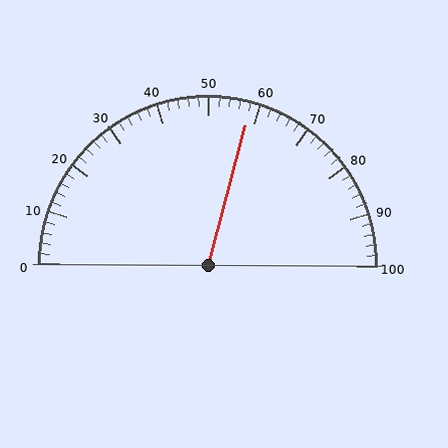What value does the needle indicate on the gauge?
The needle indicates approximately 58.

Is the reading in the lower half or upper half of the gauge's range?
The reading is in the upper half of the range (0 to 100).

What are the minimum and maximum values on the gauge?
The gauge ranges from 0 to 100.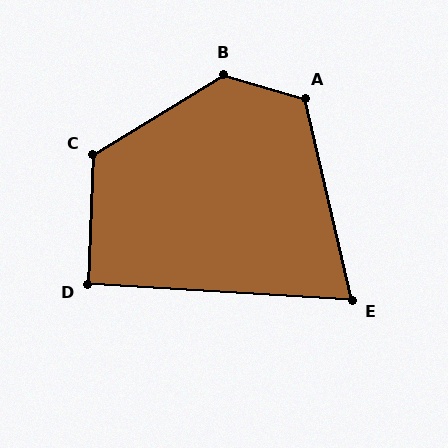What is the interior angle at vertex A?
Approximately 119 degrees (obtuse).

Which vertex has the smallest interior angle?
E, at approximately 73 degrees.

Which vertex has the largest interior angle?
B, at approximately 132 degrees.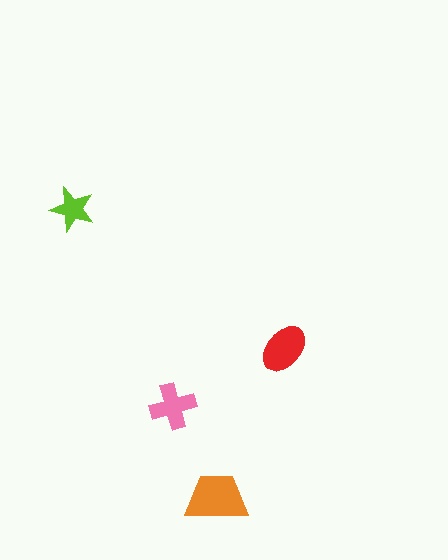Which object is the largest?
The orange trapezoid.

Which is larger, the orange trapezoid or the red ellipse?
The orange trapezoid.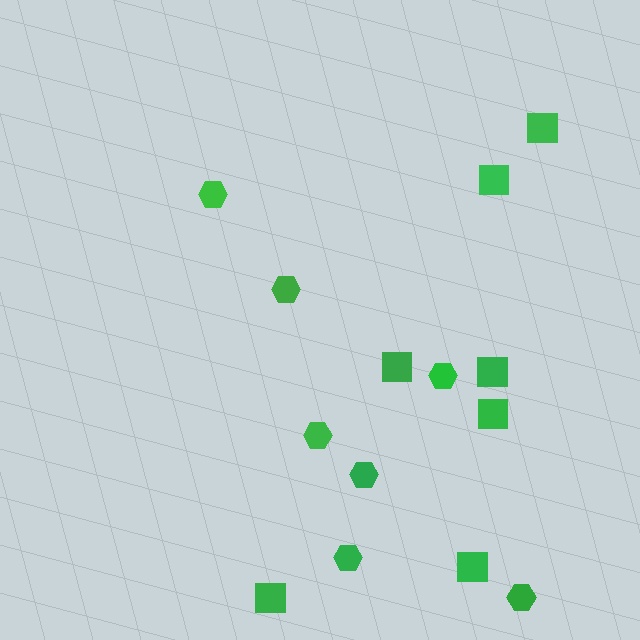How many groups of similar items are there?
There are 2 groups: one group of squares (7) and one group of hexagons (7).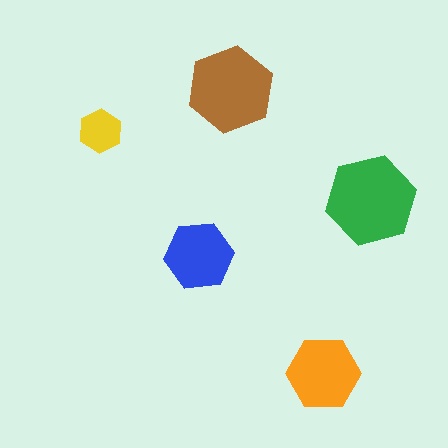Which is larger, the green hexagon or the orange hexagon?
The green one.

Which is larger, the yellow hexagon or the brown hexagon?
The brown one.